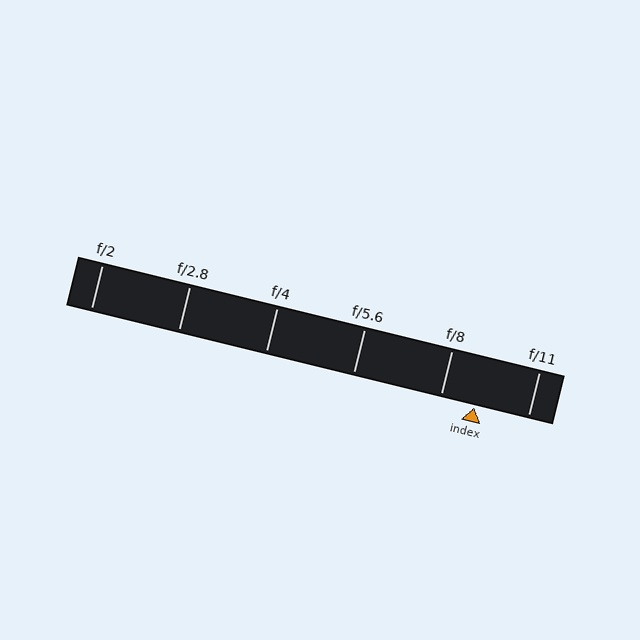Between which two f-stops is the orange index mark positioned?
The index mark is between f/8 and f/11.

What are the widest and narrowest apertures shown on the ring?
The widest aperture shown is f/2 and the narrowest is f/11.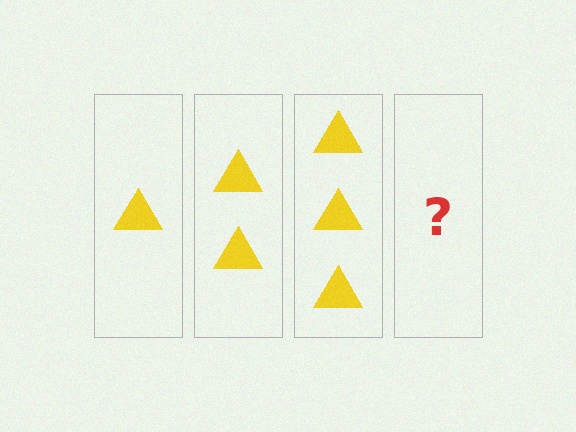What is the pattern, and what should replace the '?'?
The pattern is that each step adds one more triangle. The '?' should be 4 triangles.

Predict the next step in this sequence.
The next step is 4 triangles.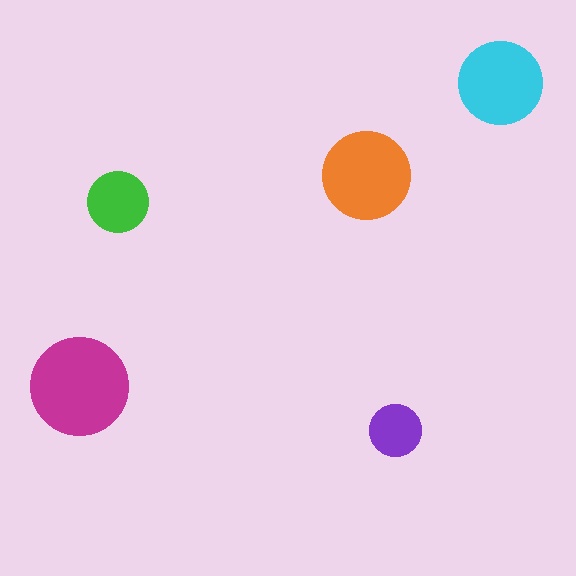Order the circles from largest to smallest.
the magenta one, the orange one, the cyan one, the green one, the purple one.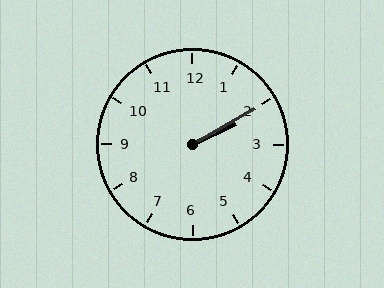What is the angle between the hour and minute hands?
Approximately 5 degrees.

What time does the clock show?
2:10.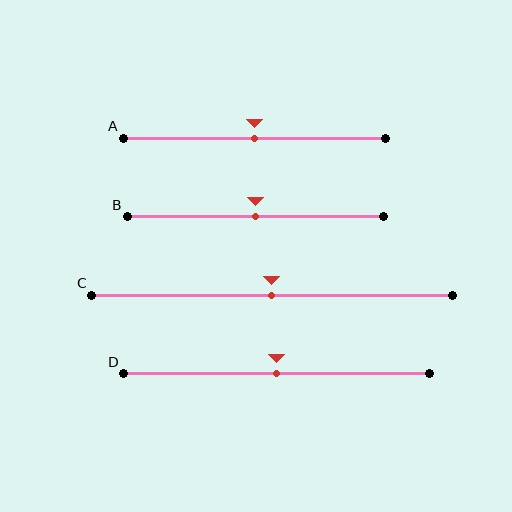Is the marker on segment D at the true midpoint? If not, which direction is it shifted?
Yes, the marker on segment D is at the true midpoint.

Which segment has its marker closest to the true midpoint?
Segment A has its marker closest to the true midpoint.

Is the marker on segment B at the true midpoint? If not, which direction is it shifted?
Yes, the marker on segment B is at the true midpoint.